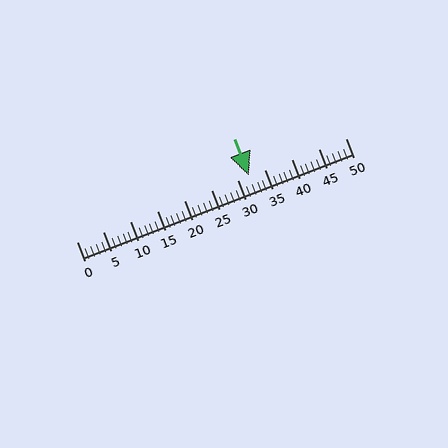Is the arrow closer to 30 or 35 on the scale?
The arrow is closer to 30.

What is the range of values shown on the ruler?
The ruler shows values from 0 to 50.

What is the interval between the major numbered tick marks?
The major tick marks are spaced 5 units apart.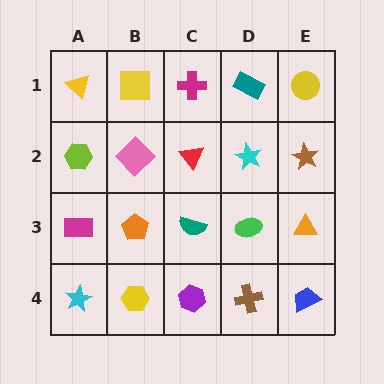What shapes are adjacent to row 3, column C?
A red triangle (row 2, column C), a purple hexagon (row 4, column C), an orange pentagon (row 3, column B), a green ellipse (row 3, column D).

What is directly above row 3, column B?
A pink diamond.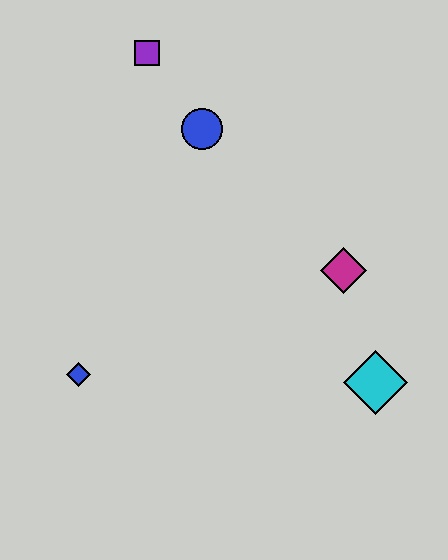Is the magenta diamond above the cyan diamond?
Yes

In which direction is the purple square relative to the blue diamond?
The purple square is above the blue diamond.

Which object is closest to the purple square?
The blue circle is closest to the purple square.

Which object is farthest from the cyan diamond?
The purple square is farthest from the cyan diamond.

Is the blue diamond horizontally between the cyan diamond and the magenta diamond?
No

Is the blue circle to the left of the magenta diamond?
Yes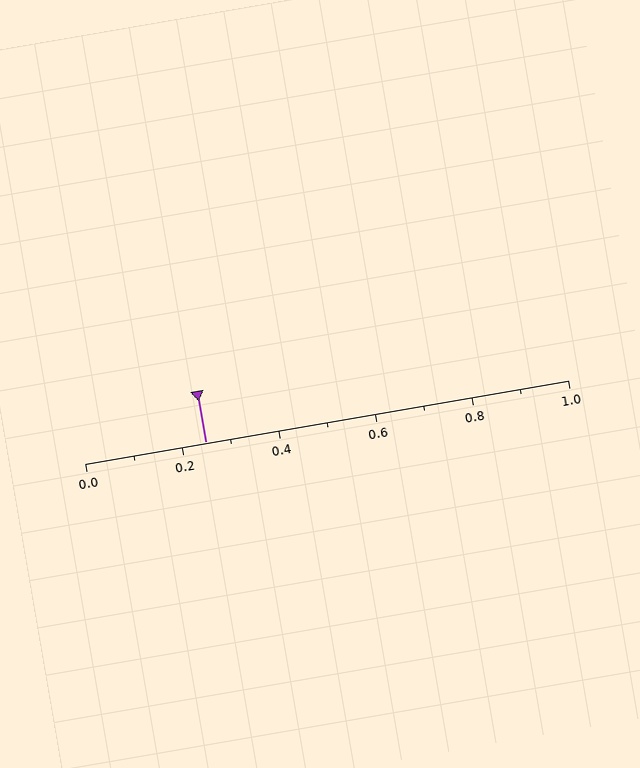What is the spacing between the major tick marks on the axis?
The major ticks are spaced 0.2 apart.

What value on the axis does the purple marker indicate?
The marker indicates approximately 0.25.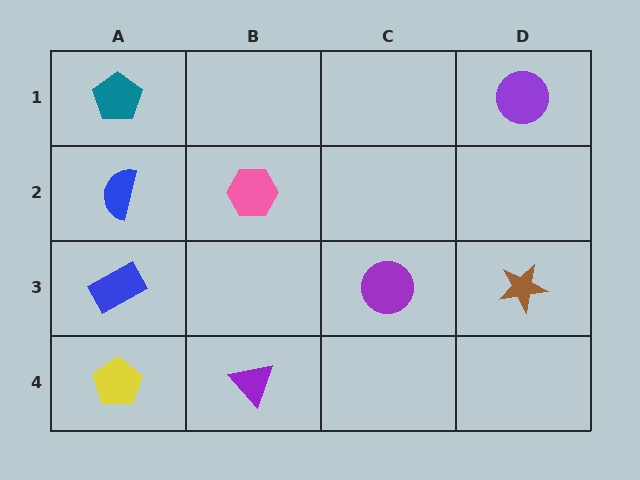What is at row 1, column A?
A teal pentagon.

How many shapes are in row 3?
3 shapes.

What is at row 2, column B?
A pink hexagon.